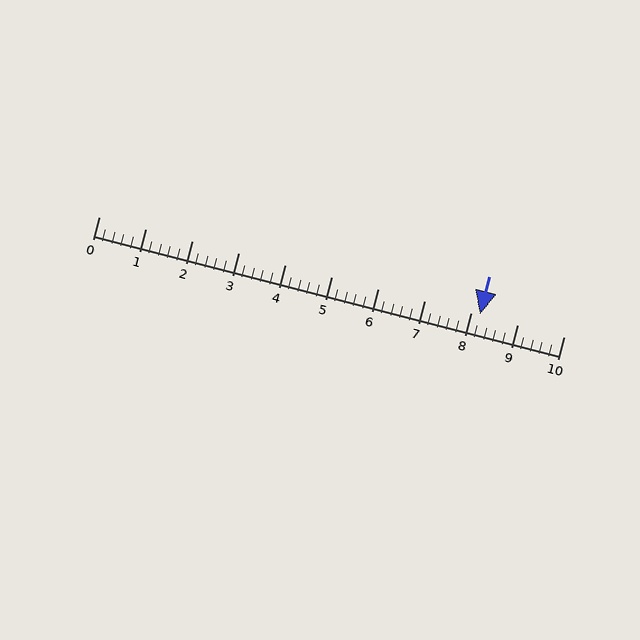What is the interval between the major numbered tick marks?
The major tick marks are spaced 1 units apart.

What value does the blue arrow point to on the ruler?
The blue arrow points to approximately 8.2.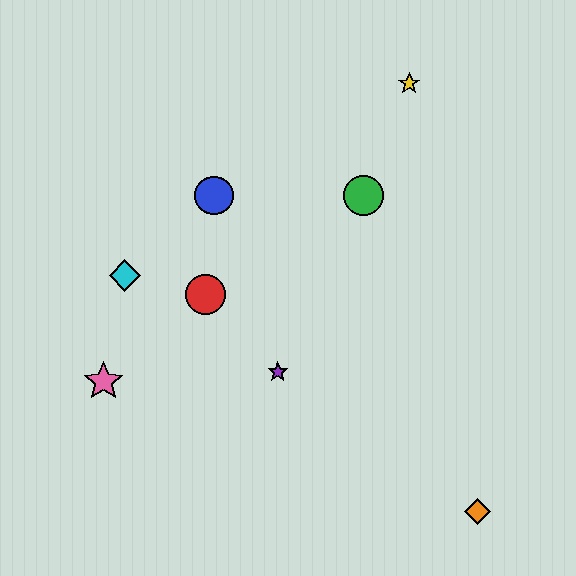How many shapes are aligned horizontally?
2 shapes (the blue circle, the green circle) are aligned horizontally.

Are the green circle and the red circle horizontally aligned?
No, the green circle is at y≈195 and the red circle is at y≈295.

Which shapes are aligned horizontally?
The blue circle, the green circle are aligned horizontally.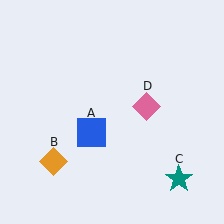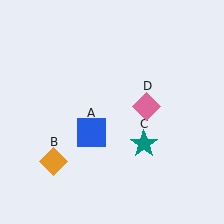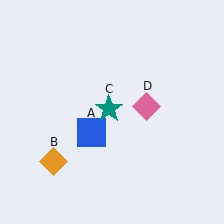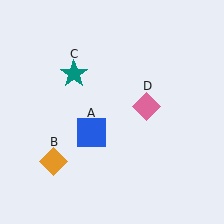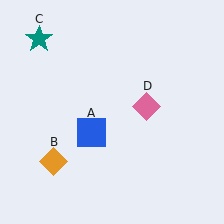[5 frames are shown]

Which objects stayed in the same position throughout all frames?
Blue square (object A) and orange diamond (object B) and pink diamond (object D) remained stationary.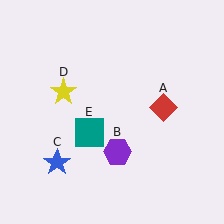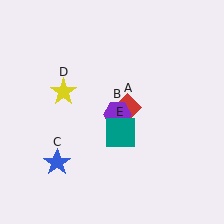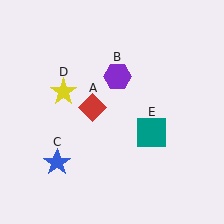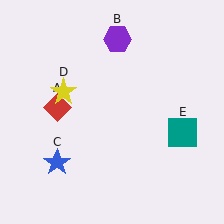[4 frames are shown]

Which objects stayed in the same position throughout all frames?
Blue star (object C) and yellow star (object D) remained stationary.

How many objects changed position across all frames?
3 objects changed position: red diamond (object A), purple hexagon (object B), teal square (object E).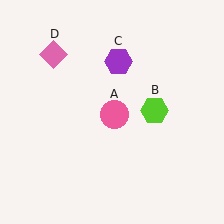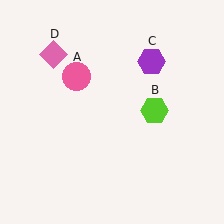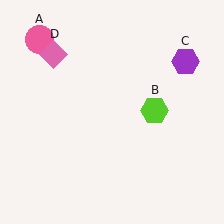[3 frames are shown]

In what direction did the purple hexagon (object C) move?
The purple hexagon (object C) moved right.